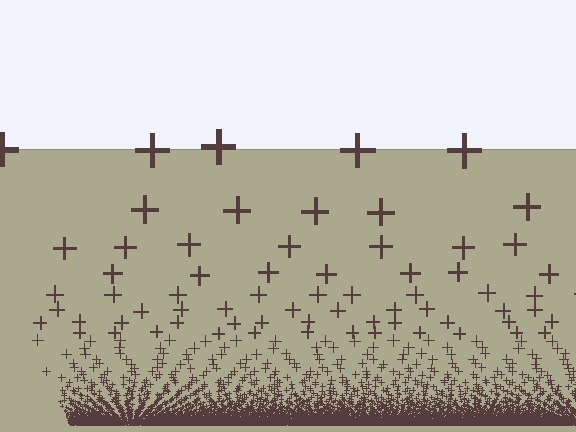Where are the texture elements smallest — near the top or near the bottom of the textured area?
Near the bottom.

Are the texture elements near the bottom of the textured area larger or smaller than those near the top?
Smaller. The gradient is inverted — elements near the bottom are smaller and denser.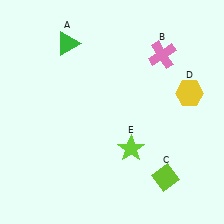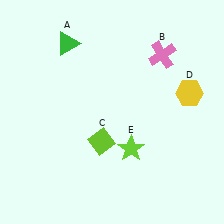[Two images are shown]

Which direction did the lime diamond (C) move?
The lime diamond (C) moved left.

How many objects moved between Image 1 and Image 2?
1 object moved between the two images.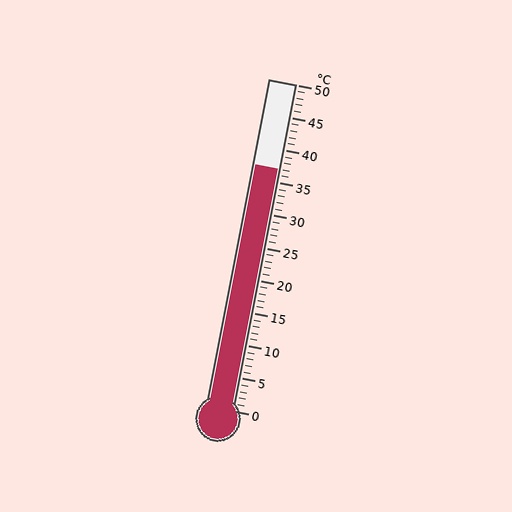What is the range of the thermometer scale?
The thermometer scale ranges from 0°C to 50°C.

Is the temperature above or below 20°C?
The temperature is above 20°C.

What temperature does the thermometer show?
The thermometer shows approximately 37°C.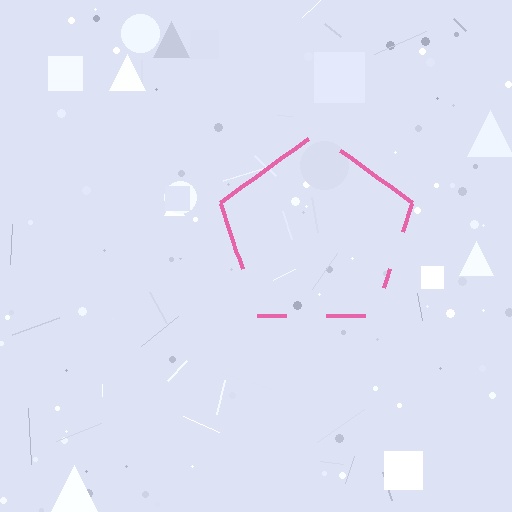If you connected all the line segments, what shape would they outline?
They would outline a pentagon.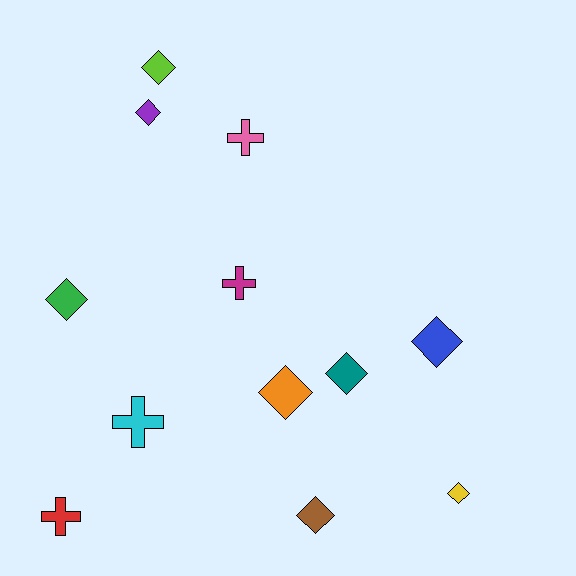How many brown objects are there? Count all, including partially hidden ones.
There is 1 brown object.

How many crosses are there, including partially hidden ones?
There are 4 crosses.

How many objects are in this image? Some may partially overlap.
There are 12 objects.